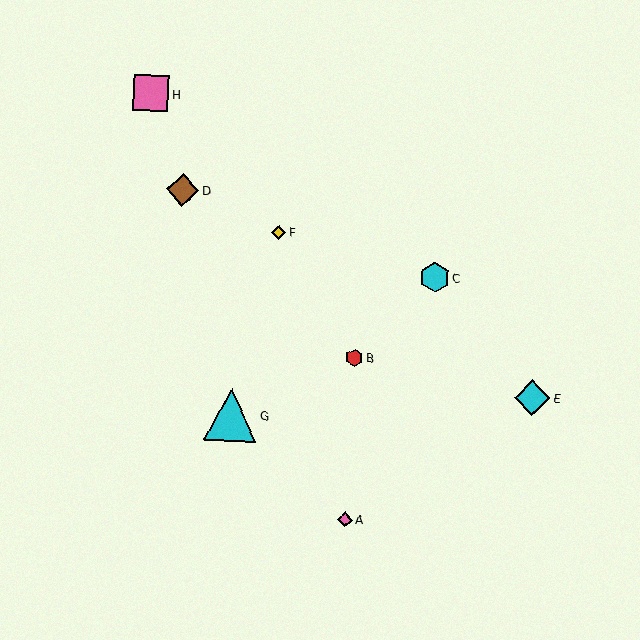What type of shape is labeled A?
Shape A is a pink diamond.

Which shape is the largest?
The cyan triangle (labeled G) is the largest.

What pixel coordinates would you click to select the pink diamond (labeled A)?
Click at (345, 520) to select the pink diamond A.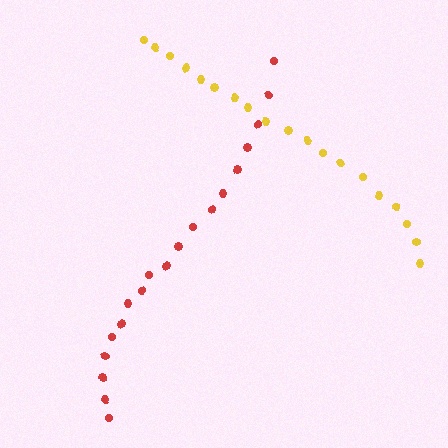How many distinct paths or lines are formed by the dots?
There are 2 distinct paths.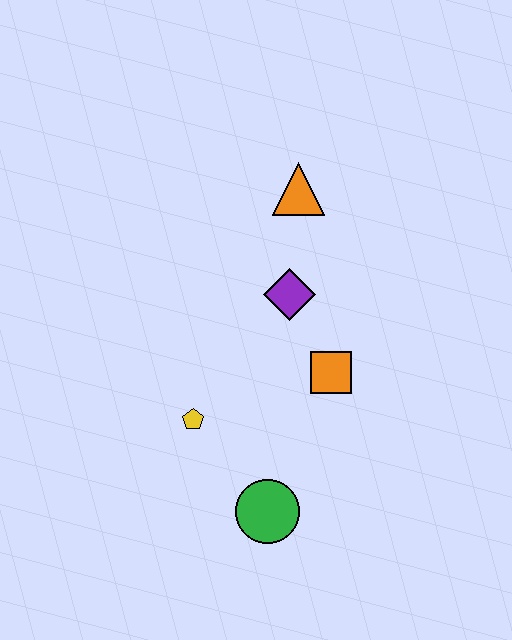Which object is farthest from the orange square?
The orange triangle is farthest from the orange square.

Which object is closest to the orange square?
The purple diamond is closest to the orange square.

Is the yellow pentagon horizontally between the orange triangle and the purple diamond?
No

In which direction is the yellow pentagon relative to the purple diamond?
The yellow pentagon is below the purple diamond.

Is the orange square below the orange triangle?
Yes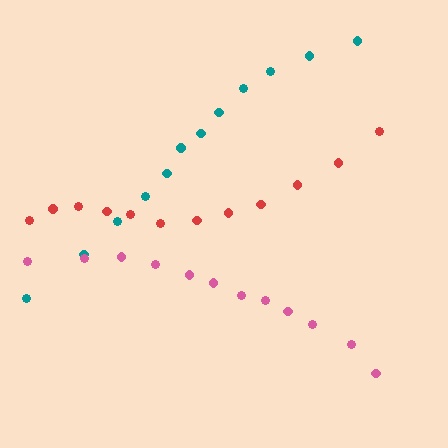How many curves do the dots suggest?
There are 3 distinct paths.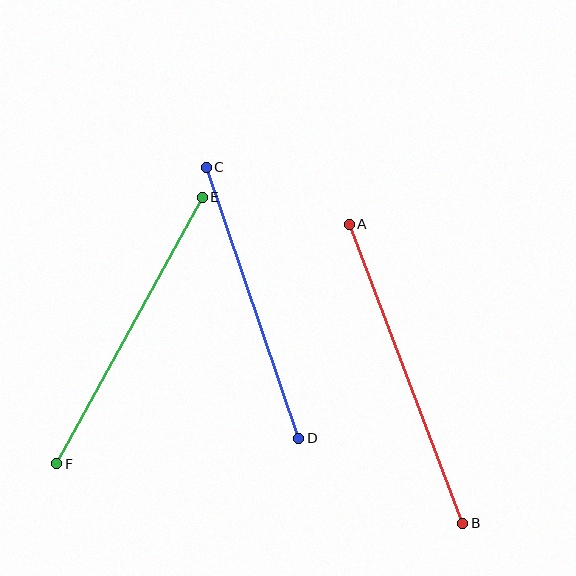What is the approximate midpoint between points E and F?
The midpoint is at approximately (130, 330) pixels.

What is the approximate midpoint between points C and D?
The midpoint is at approximately (253, 303) pixels.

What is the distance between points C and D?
The distance is approximately 286 pixels.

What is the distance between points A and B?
The distance is approximately 320 pixels.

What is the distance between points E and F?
The distance is approximately 303 pixels.